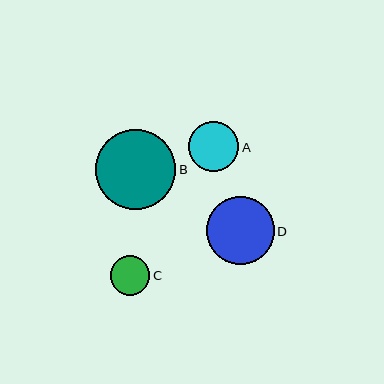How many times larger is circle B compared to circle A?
Circle B is approximately 1.6 times the size of circle A.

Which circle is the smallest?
Circle C is the smallest with a size of approximately 40 pixels.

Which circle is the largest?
Circle B is the largest with a size of approximately 80 pixels.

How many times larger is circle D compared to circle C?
Circle D is approximately 1.7 times the size of circle C.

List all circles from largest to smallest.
From largest to smallest: B, D, A, C.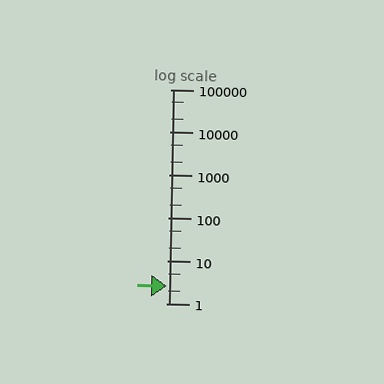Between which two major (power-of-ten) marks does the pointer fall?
The pointer is between 1 and 10.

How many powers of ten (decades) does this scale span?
The scale spans 5 decades, from 1 to 100000.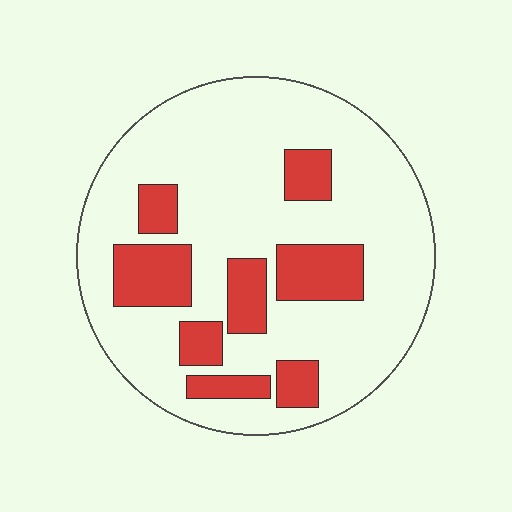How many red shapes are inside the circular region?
8.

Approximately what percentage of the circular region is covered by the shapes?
Approximately 25%.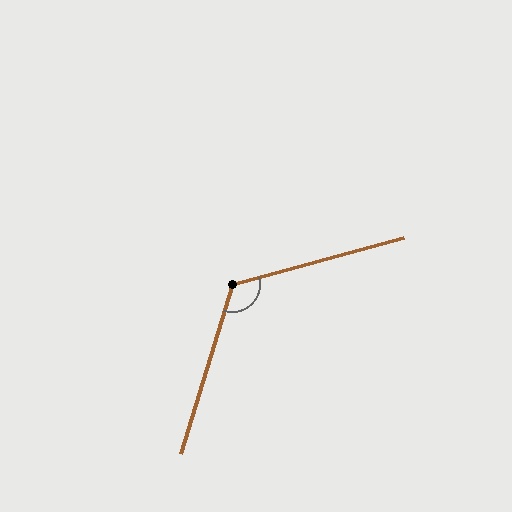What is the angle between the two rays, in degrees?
Approximately 122 degrees.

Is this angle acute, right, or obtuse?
It is obtuse.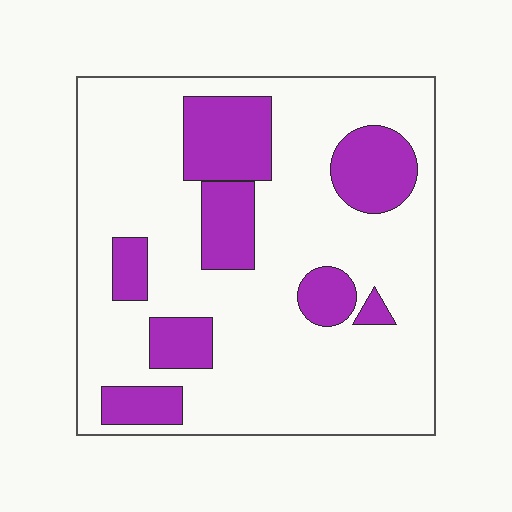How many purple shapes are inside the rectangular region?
8.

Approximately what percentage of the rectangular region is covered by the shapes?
Approximately 25%.